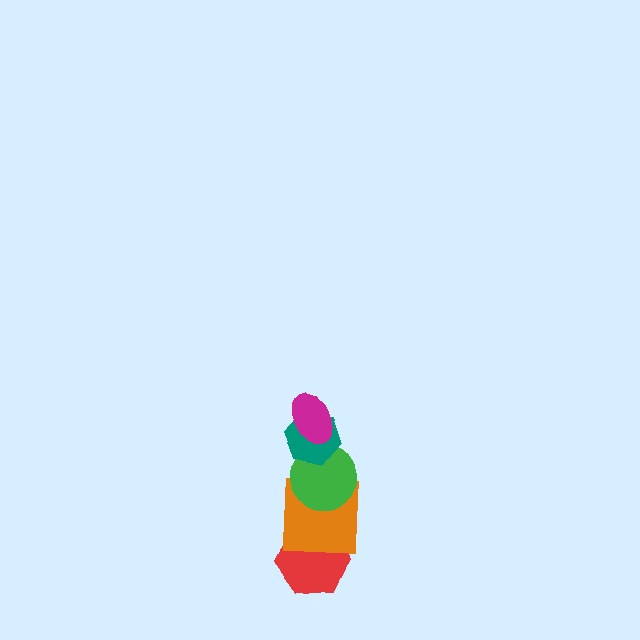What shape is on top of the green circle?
The teal hexagon is on top of the green circle.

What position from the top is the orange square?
The orange square is 4th from the top.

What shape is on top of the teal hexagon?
The magenta ellipse is on top of the teal hexagon.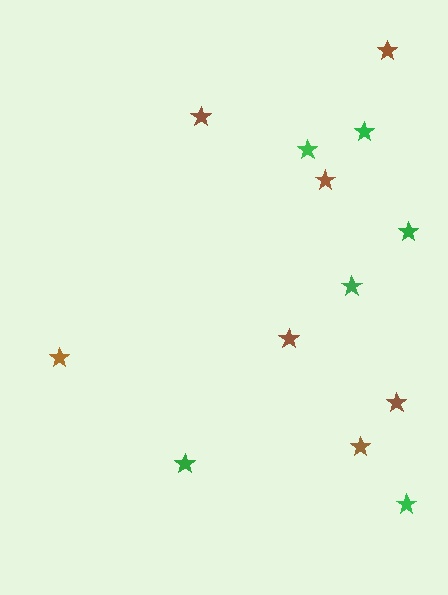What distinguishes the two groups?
There are 2 groups: one group of brown stars (7) and one group of green stars (6).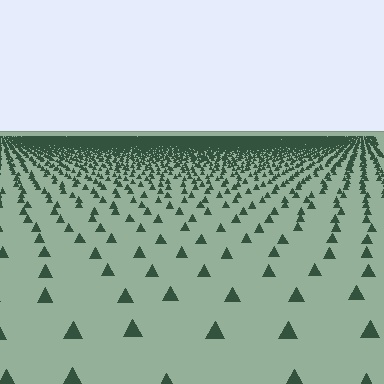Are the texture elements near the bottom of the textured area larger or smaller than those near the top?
Larger. Near the bottom, elements are closer to the viewer and appear at a bigger on-screen size.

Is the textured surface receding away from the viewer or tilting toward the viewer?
The surface is receding away from the viewer. Texture elements get smaller and denser toward the top.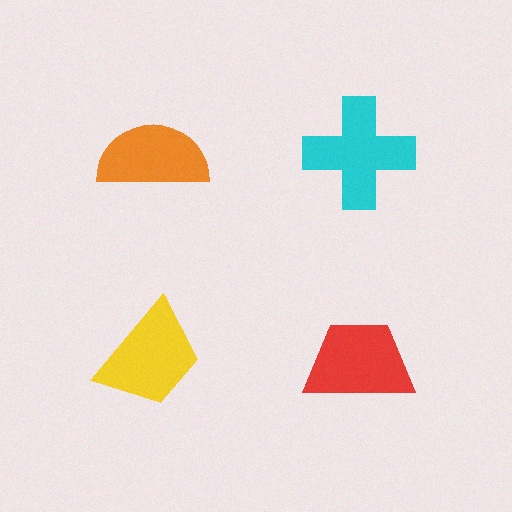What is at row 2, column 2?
A red trapezoid.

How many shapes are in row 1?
2 shapes.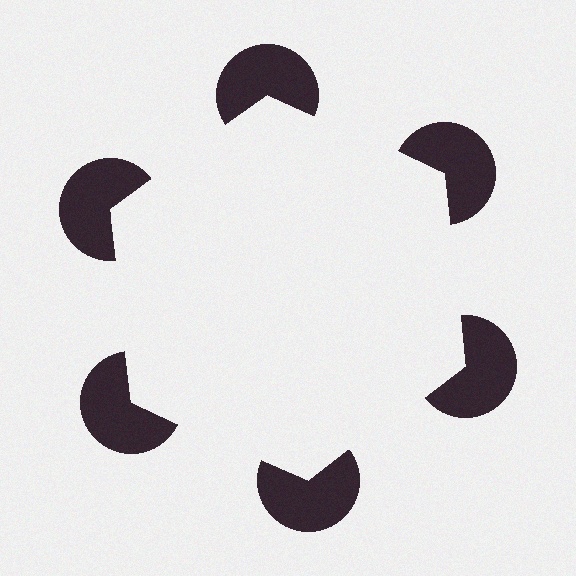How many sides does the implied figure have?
6 sides.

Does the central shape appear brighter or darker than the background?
It typically appears slightly brighter than the background, even though no actual brightness change is drawn.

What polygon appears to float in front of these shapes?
An illusory hexagon — its edges are inferred from the aligned wedge cuts in the pac-man discs, not physically drawn.